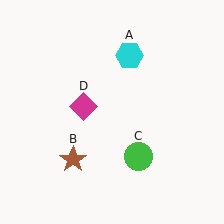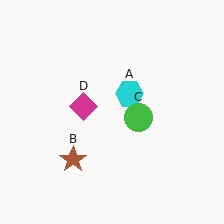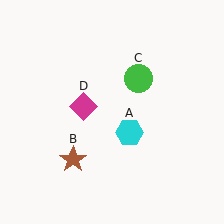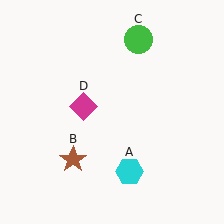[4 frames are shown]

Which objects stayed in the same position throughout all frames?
Brown star (object B) and magenta diamond (object D) remained stationary.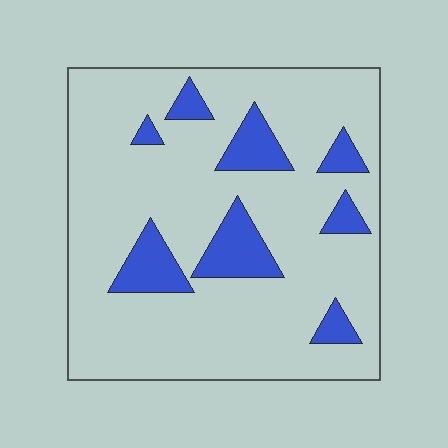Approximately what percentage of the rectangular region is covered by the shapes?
Approximately 15%.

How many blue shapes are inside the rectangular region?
8.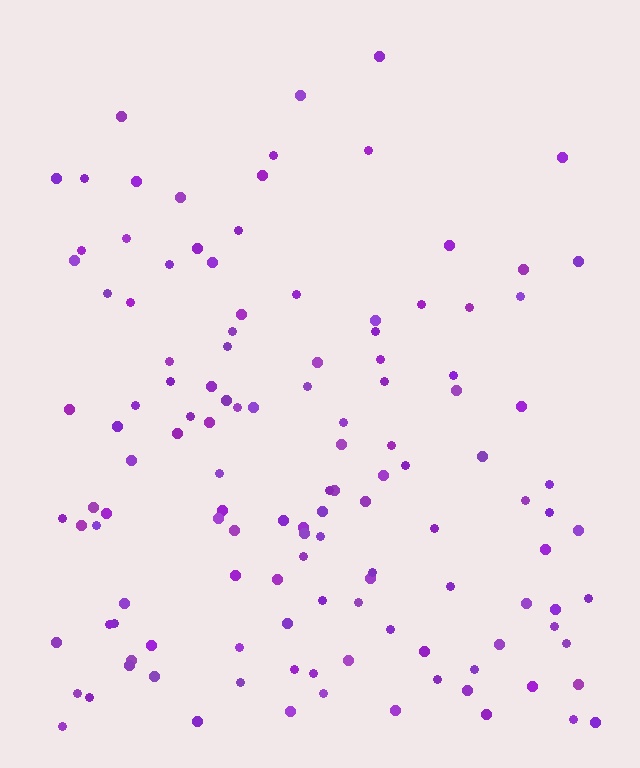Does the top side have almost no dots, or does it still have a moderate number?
Still a moderate number, just noticeably fewer than the bottom.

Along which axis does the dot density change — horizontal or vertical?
Vertical.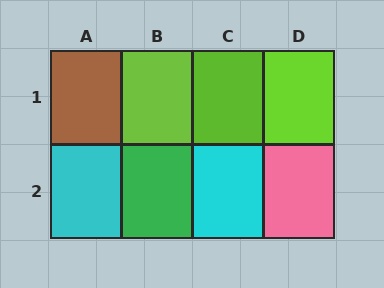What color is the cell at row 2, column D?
Pink.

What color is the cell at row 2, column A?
Cyan.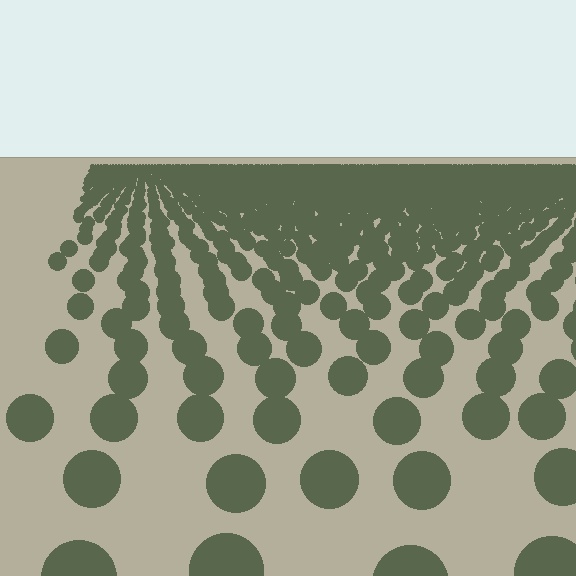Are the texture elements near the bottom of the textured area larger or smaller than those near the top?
Larger. Near the bottom, elements are closer to the viewer and appear at a bigger on-screen size.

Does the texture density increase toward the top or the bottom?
Density increases toward the top.